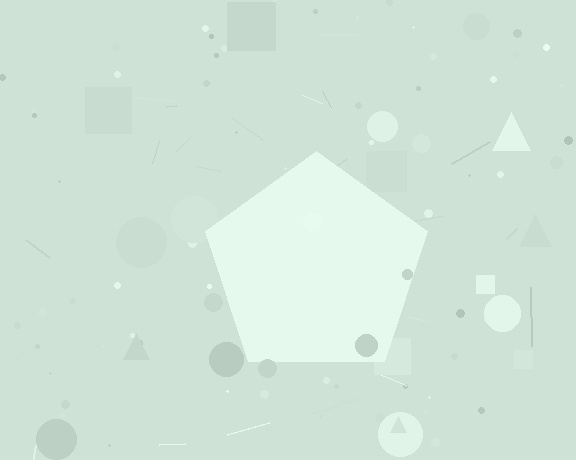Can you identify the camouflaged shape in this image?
The camouflaged shape is a pentagon.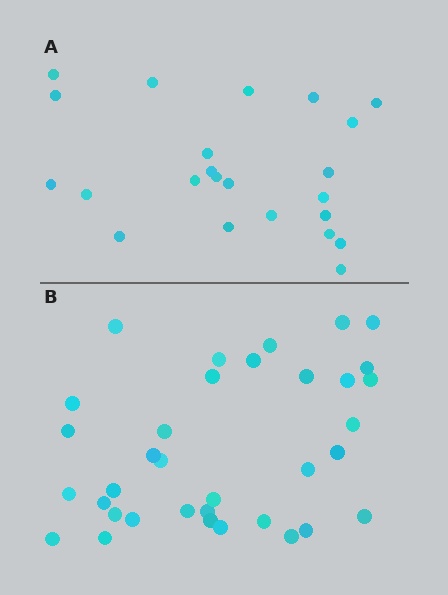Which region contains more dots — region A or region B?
Region B (the bottom region) has more dots.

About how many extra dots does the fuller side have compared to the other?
Region B has roughly 12 or so more dots than region A.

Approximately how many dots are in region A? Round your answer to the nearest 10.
About 20 dots. (The exact count is 23, which rounds to 20.)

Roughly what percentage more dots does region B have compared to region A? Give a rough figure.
About 50% more.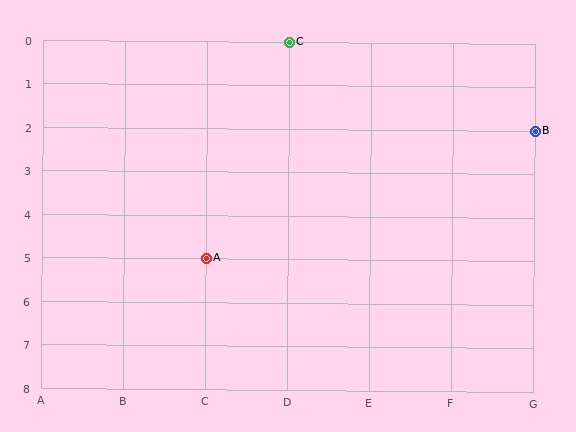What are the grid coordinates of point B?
Point B is at grid coordinates (G, 2).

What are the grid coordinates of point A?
Point A is at grid coordinates (C, 5).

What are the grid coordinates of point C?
Point C is at grid coordinates (D, 0).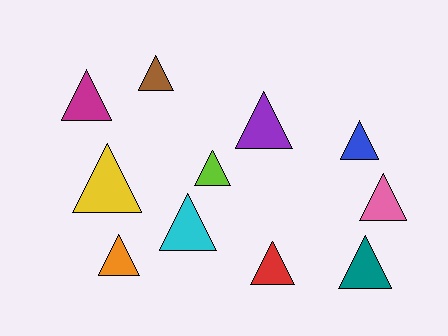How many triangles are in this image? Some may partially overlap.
There are 11 triangles.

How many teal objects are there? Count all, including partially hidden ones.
There is 1 teal object.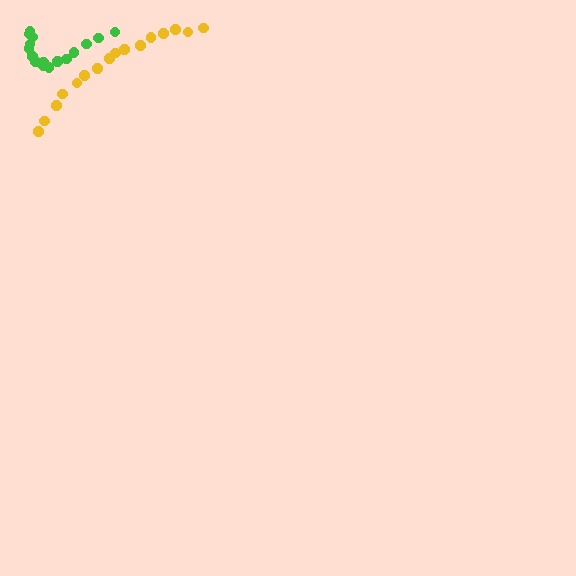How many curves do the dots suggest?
There are 2 distinct paths.